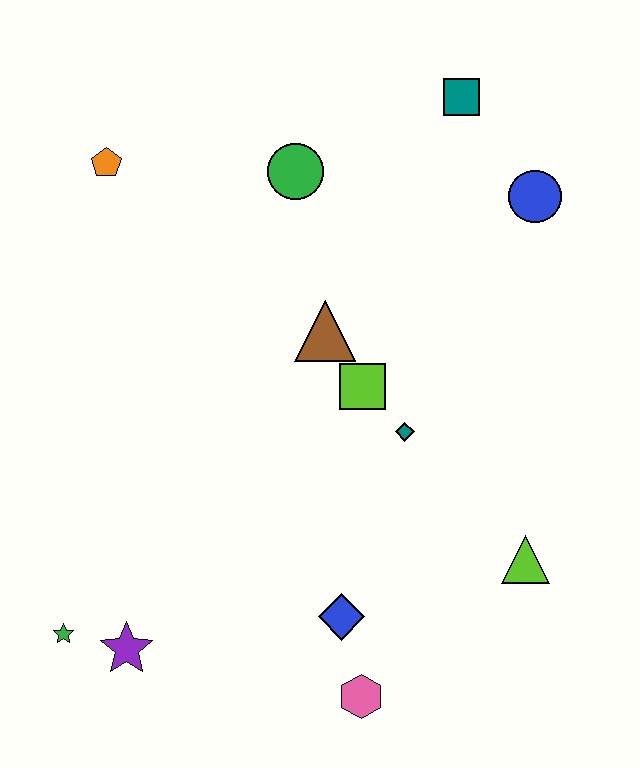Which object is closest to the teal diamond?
The lime square is closest to the teal diamond.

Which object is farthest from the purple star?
The teal square is farthest from the purple star.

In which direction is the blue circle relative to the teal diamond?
The blue circle is above the teal diamond.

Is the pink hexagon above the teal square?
No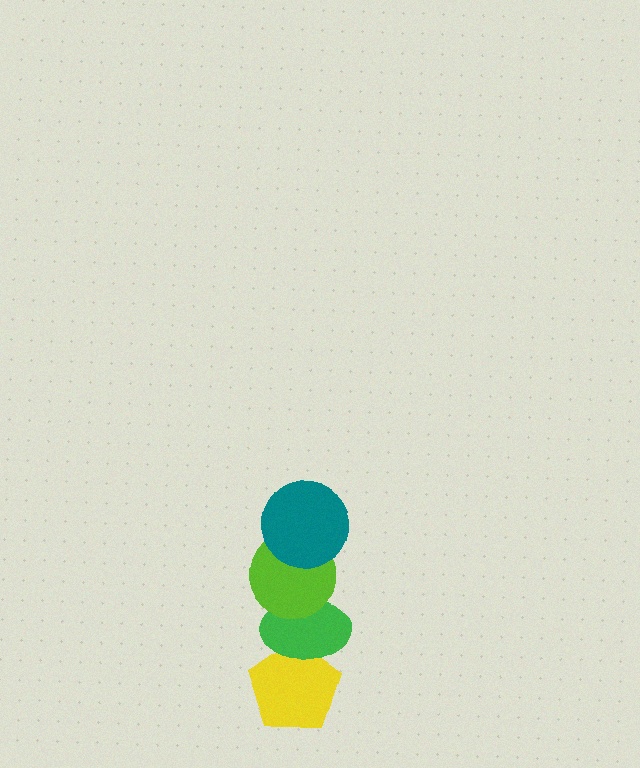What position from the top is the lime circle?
The lime circle is 2nd from the top.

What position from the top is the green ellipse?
The green ellipse is 3rd from the top.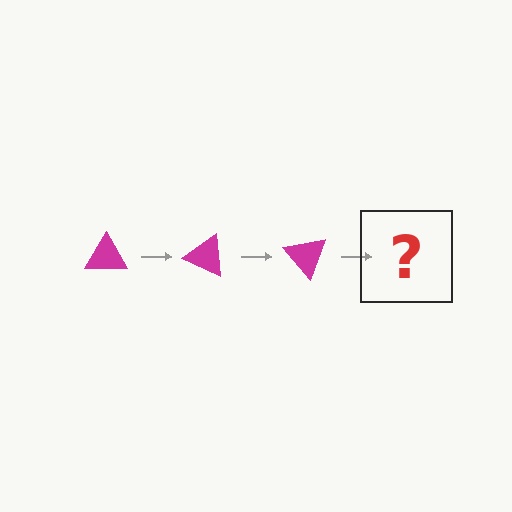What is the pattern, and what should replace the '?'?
The pattern is that the triangle rotates 25 degrees each step. The '?' should be a magenta triangle rotated 75 degrees.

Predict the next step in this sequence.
The next step is a magenta triangle rotated 75 degrees.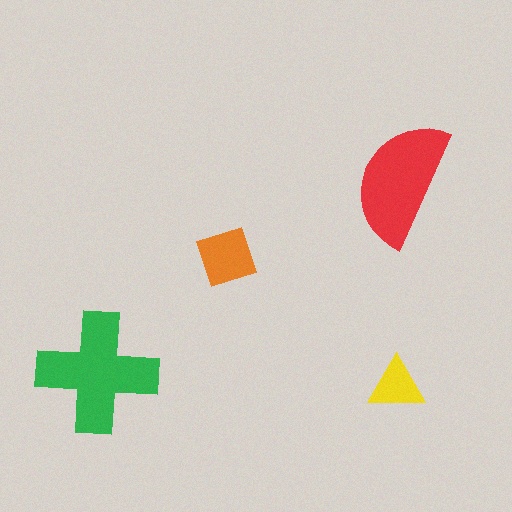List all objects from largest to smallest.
The green cross, the red semicircle, the orange square, the yellow triangle.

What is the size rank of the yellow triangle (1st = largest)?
4th.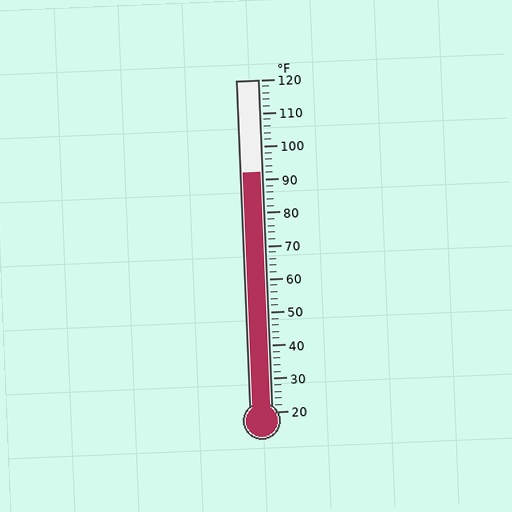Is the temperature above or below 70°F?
The temperature is above 70°F.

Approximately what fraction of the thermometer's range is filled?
The thermometer is filled to approximately 70% of its range.